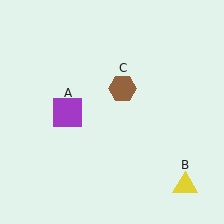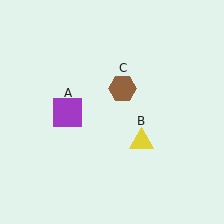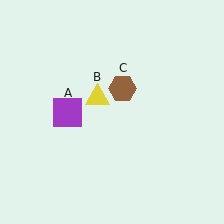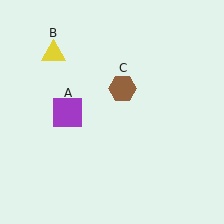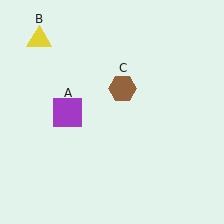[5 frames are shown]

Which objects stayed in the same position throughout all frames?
Purple square (object A) and brown hexagon (object C) remained stationary.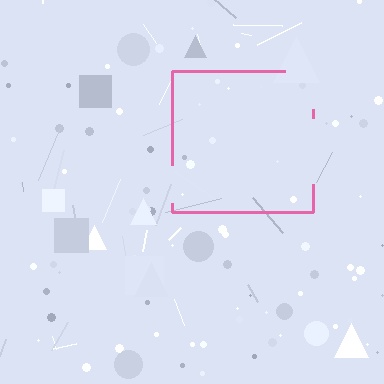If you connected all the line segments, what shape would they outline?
They would outline a square.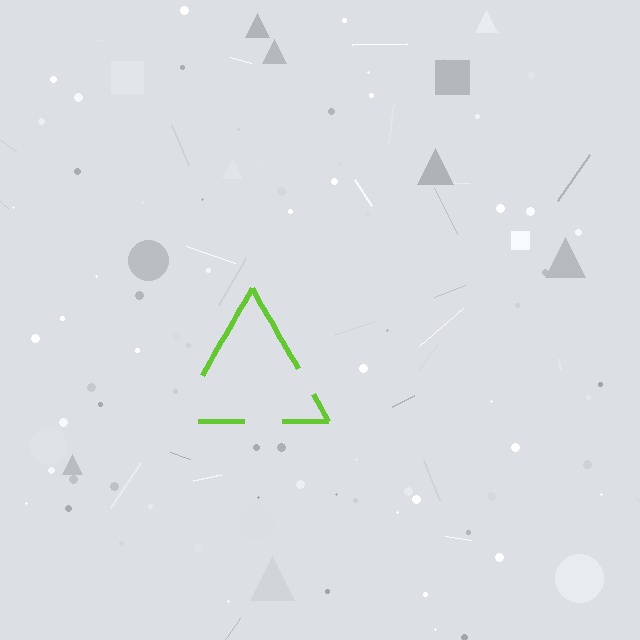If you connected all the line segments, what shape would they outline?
They would outline a triangle.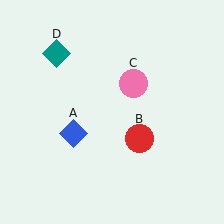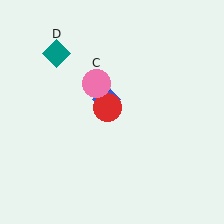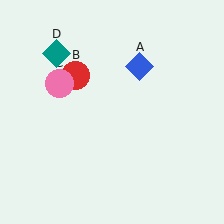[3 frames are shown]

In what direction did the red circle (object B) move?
The red circle (object B) moved up and to the left.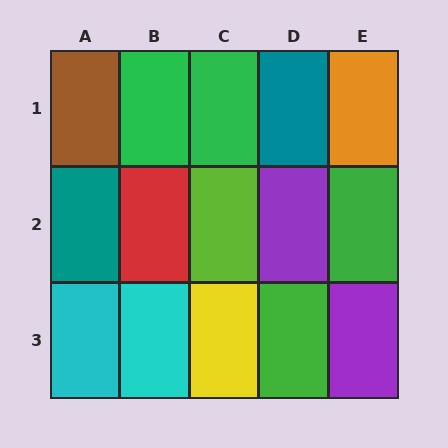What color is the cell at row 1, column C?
Green.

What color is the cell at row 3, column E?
Purple.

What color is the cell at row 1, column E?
Orange.